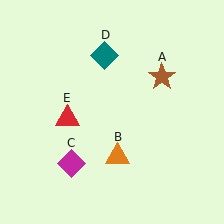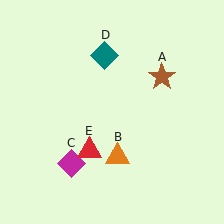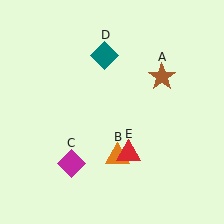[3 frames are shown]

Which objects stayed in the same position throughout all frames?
Brown star (object A) and orange triangle (object B) and magenta diamond (object C) and teal diamond (object D) remained stationary.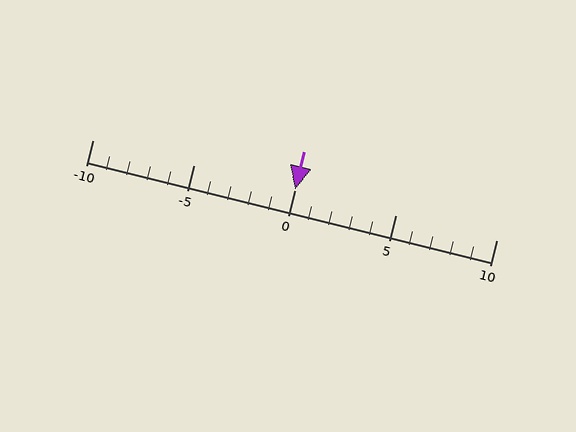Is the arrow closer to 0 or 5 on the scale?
The arrow is closer to 0.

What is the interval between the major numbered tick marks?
The major tick marks are spaced 5 units apart.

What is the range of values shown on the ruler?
The ruler shows values from -10 to 10.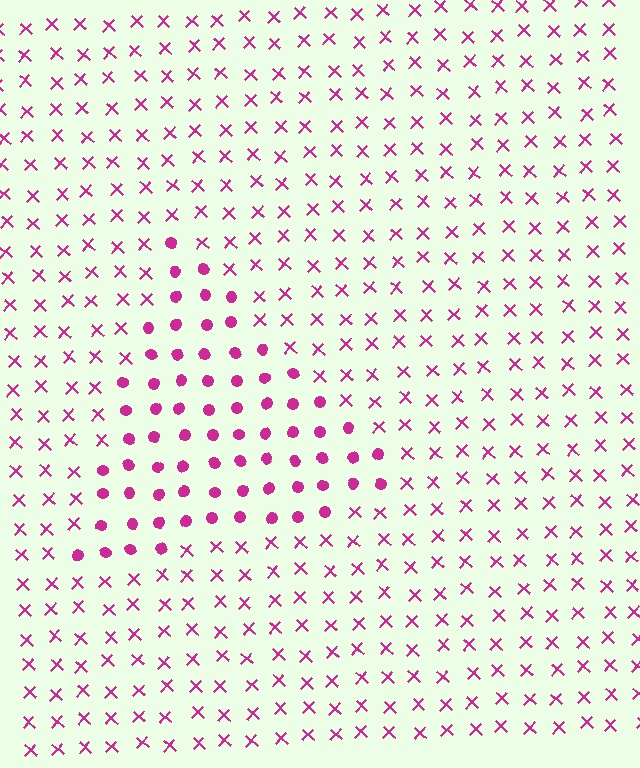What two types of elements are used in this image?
The image uses circles inside the triangle region and X marks outside it.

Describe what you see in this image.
The image is filled with small magenta elements arranged in a uniform grid. A triangle-shaped region contains circles, while the surrounding area contains X marks. The boundary is defined purely by the change in element shape.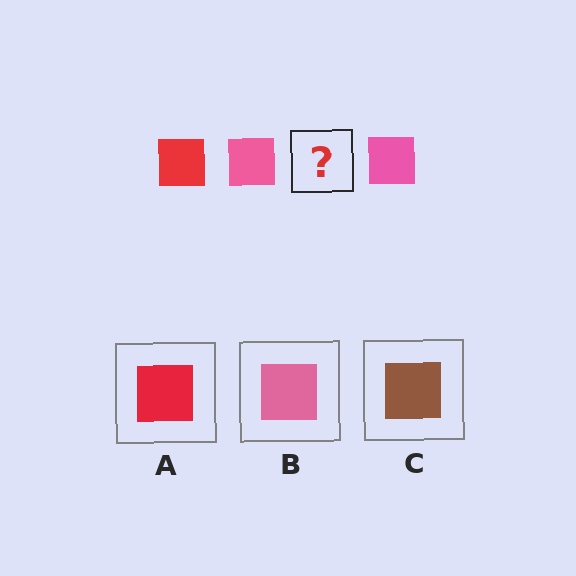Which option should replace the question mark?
Option A.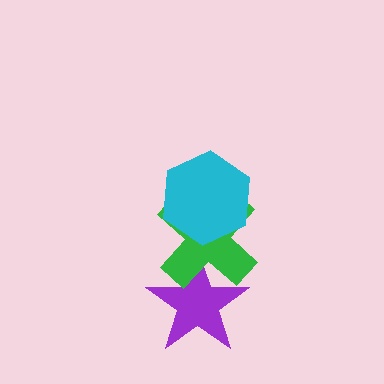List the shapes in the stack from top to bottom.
From top to bottom: the cyan hexagon, the green cross, the purple star.